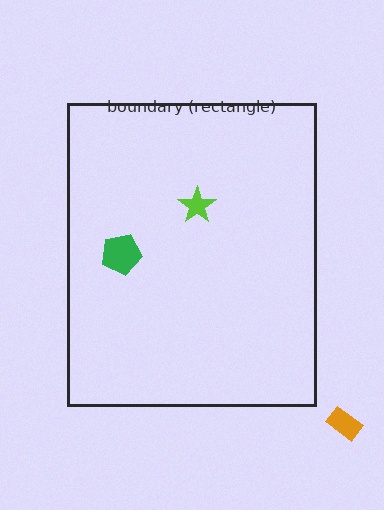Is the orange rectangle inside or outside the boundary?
Outside.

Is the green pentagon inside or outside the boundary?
Inside.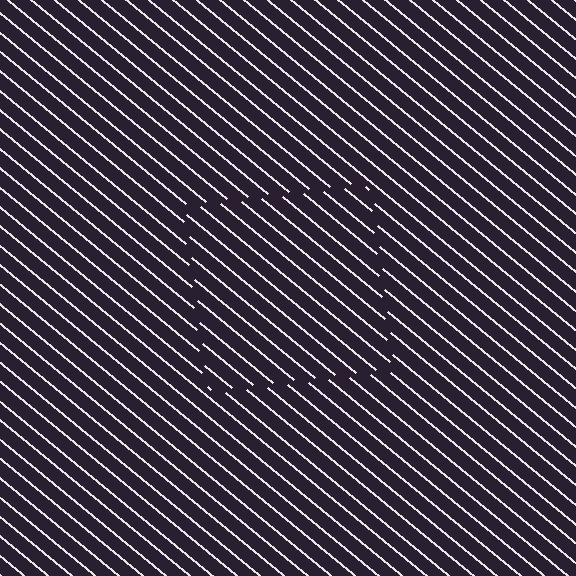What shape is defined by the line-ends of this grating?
An illusory square. The interior of the shape contains the same grating, shifted by half a period — the contour is defined by the phase discontinuity where line-ends from the inner and outer gratings abut.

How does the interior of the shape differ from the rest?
The interior of the shape contains the same grating, shifted by half a period — the contour is defined by the phase discontinuity where line-ends from the inner and outer gratings abut.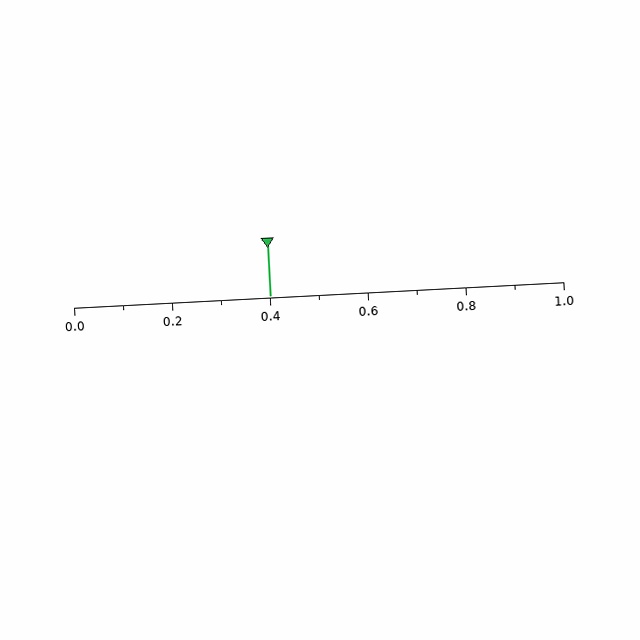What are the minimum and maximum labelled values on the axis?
The axis runs from 0.0 to 1.0.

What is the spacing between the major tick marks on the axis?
The major ticks are spaced 0.2 apart.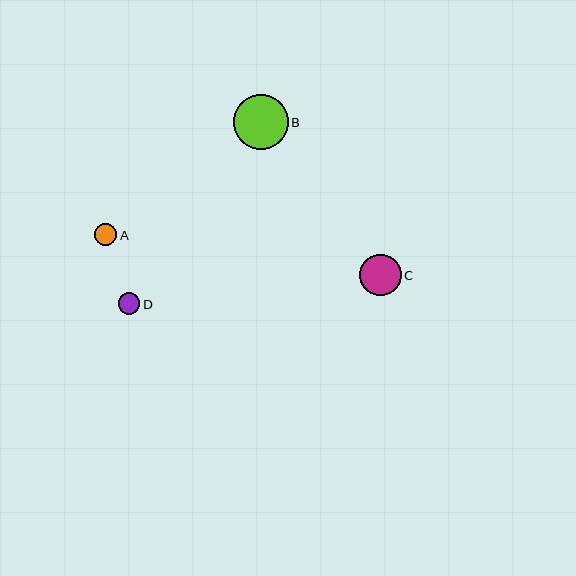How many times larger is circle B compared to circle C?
Circle B is approximately 1.3 times the size of circle C.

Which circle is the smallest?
Circle A is the smallest with a size of approximately 22 pixels.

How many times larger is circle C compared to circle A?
Circle C is approximately 1.9 times the size of circle A.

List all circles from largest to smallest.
From largest to smallest: B, C, D, A.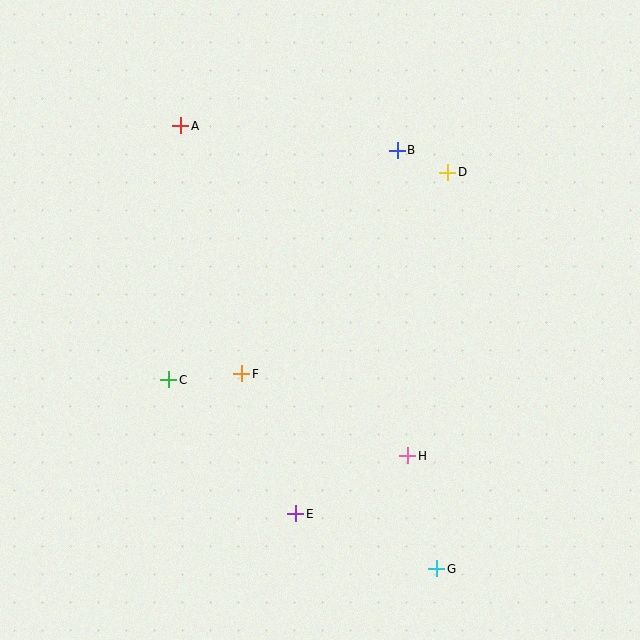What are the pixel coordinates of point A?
Point A is at (181, 126).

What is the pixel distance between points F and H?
The distance between F and H is 185 pixels.